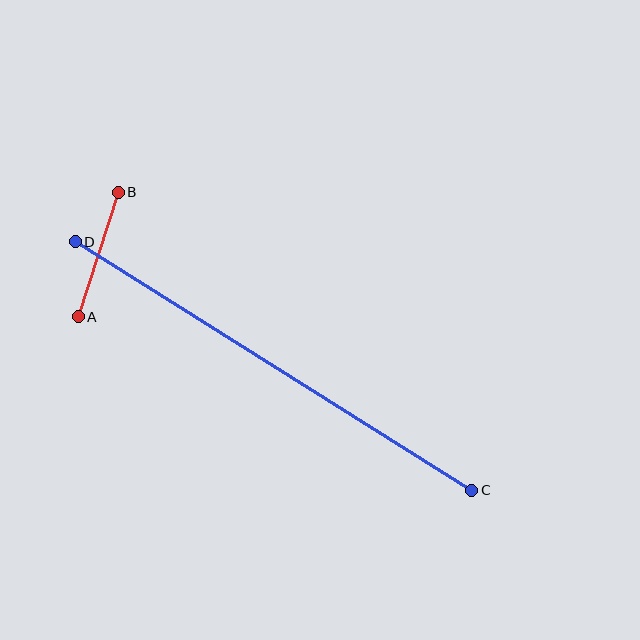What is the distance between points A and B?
The distance is approximately 131 pixels.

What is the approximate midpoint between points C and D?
The midpoint is at approximately (273, 366) pixels.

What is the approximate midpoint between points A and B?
The midpoint is at approximately (98, 255) pixels.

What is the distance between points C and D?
The distance is approximately 468 pixels.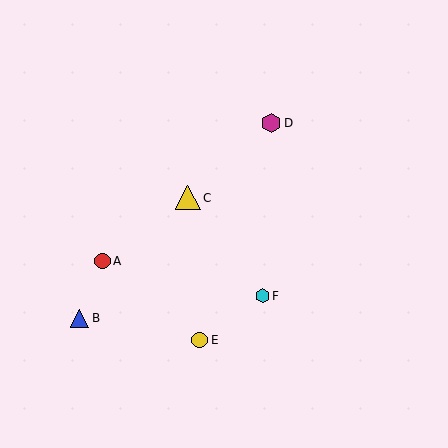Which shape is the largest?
The yellow triangle (labeled C) is the largest.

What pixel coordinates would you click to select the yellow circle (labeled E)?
Click at (200, 340) to select the yellow circle E.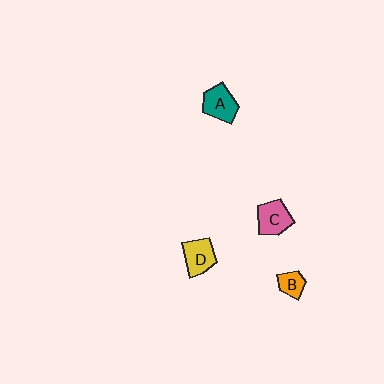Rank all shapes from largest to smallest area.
From largest to smallest: A (teal), C (pink), D (yellow), B (orange).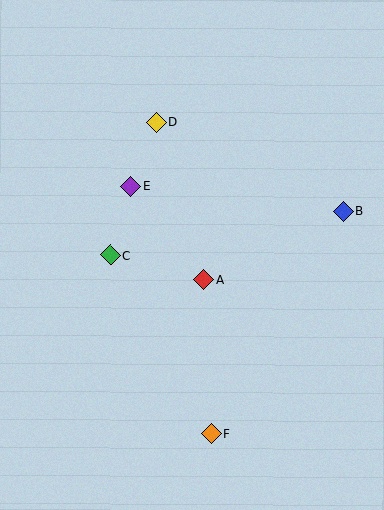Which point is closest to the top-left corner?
Point D is closest to the top-left corner.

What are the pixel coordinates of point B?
Point B is at (344, 211).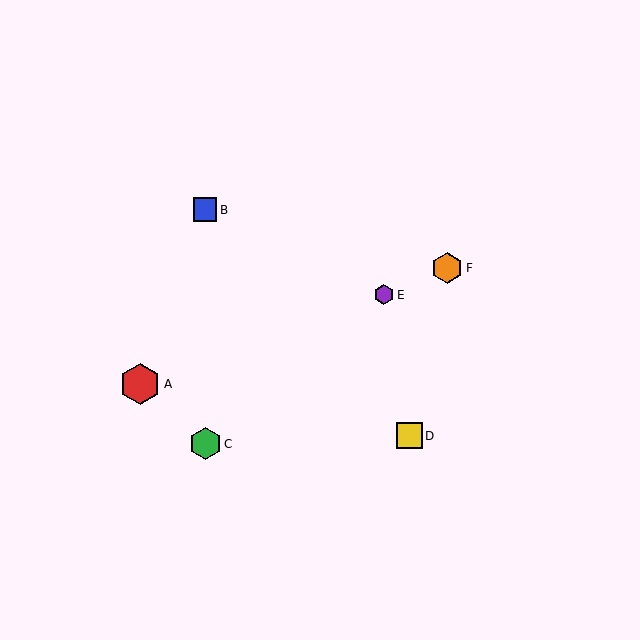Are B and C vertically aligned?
Yes, both are at x≈205.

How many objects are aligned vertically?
2 objects (B, C) are aligned vertically.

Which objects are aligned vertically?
Objects B, C are aligned vertically.